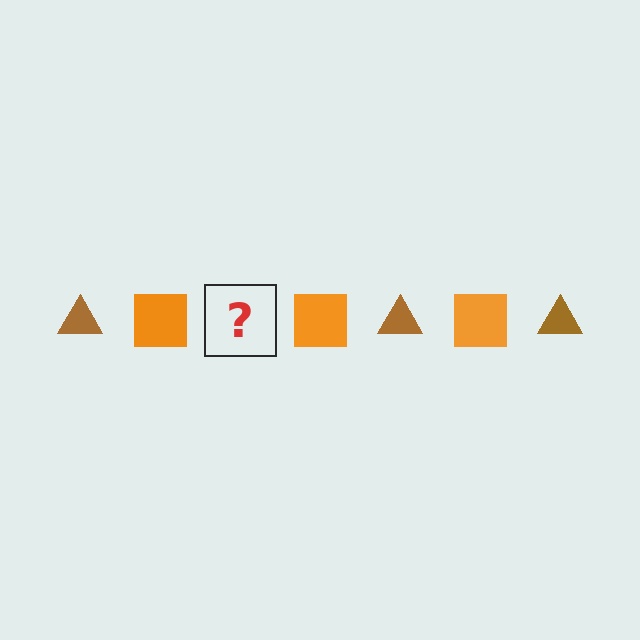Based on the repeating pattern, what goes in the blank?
The blank should be a brown triangle.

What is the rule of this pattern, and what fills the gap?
The rule is that the pattern alternates between brown triangle and orange square. The gap should be filled with a brown triangle.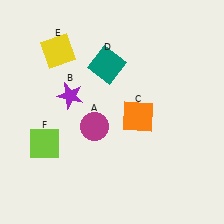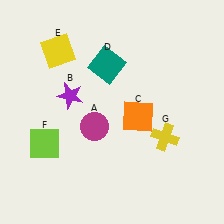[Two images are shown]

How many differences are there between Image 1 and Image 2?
There is 1 difference between the two images.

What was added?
A yellow cross (G) was added in Image 2.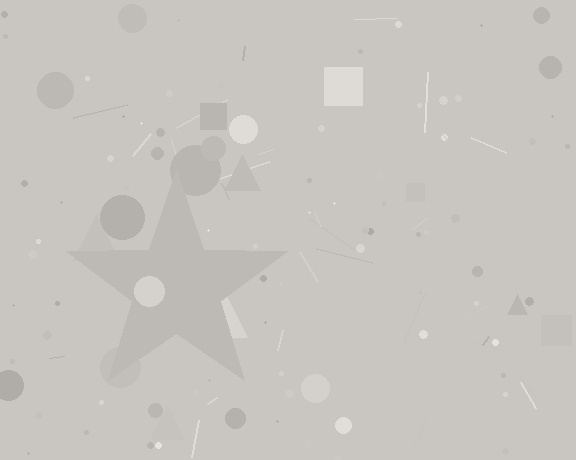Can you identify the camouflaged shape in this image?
The camouflaged shape is a star.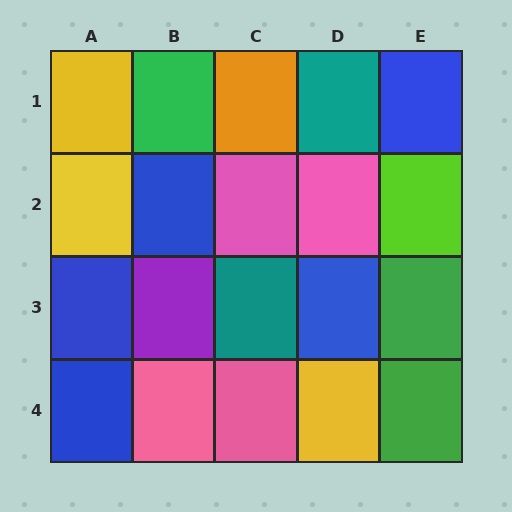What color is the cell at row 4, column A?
Blue.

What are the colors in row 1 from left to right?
Yellow, green, orange, teal, blue.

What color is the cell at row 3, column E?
Green.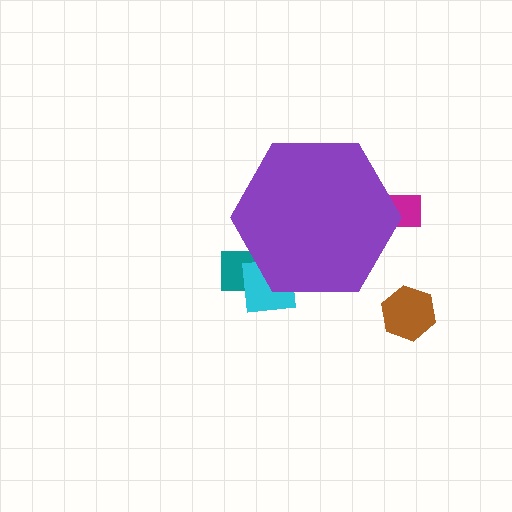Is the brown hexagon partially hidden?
No, the brown hexagon is fully visible.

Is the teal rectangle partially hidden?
Yes, the teal rectangle is partially hidden behind the purple hexagon.